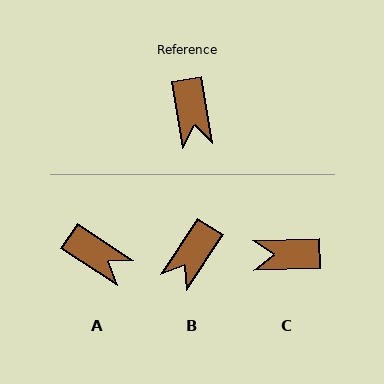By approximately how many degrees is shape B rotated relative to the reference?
Approximately 43 degrees clockwise.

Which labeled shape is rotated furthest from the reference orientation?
C, about 97 degrees away.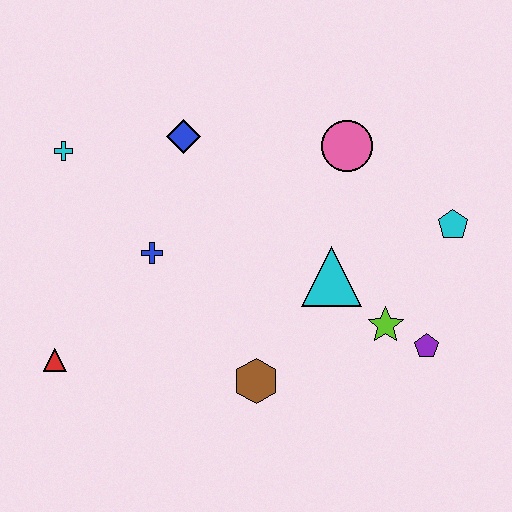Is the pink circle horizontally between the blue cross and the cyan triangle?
No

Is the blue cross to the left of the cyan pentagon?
Yes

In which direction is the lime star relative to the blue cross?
The lime star is to the right of the blue cross.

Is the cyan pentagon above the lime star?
Yes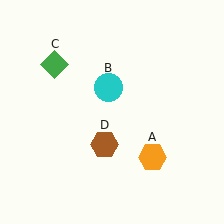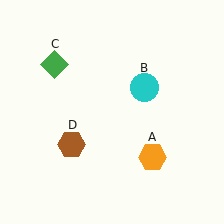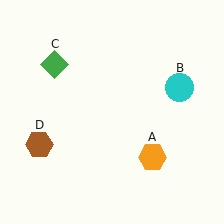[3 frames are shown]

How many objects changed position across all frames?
2 objects changed position: cyan circle (object B), brown hexagon (object D).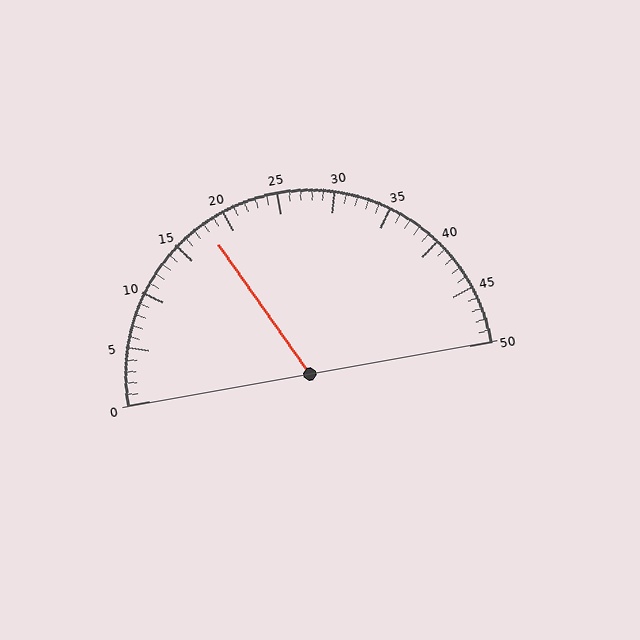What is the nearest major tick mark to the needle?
The nearest major tick mark is 20.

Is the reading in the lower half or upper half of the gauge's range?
The reading is in the lower half of the range (0 to 50).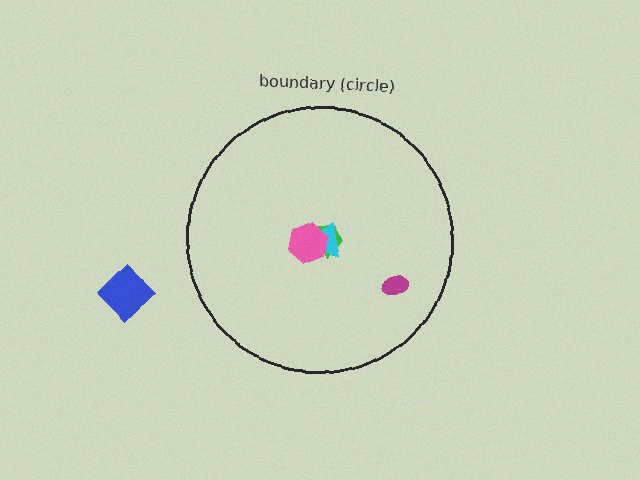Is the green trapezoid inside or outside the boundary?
Inside.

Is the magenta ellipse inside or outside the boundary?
Inside.